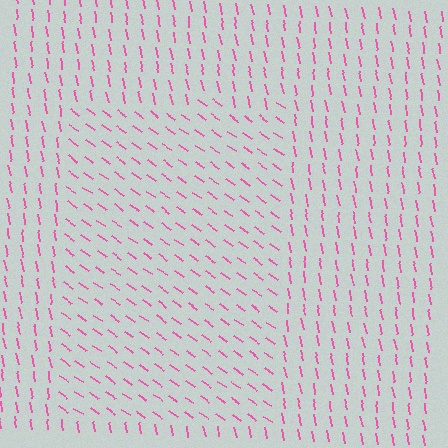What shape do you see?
I see a rectangle.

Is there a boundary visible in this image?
Yes, there is a texture boundary formed by a change in line orientation.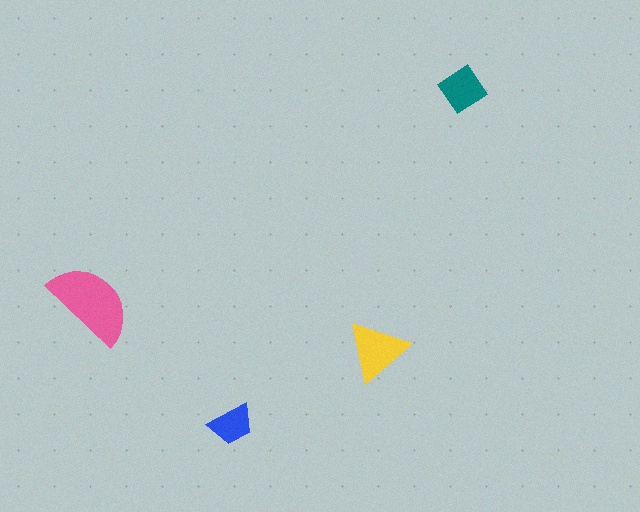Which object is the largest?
The pink semicircle.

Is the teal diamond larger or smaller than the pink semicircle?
Smaller.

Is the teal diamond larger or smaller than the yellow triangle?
Smaller.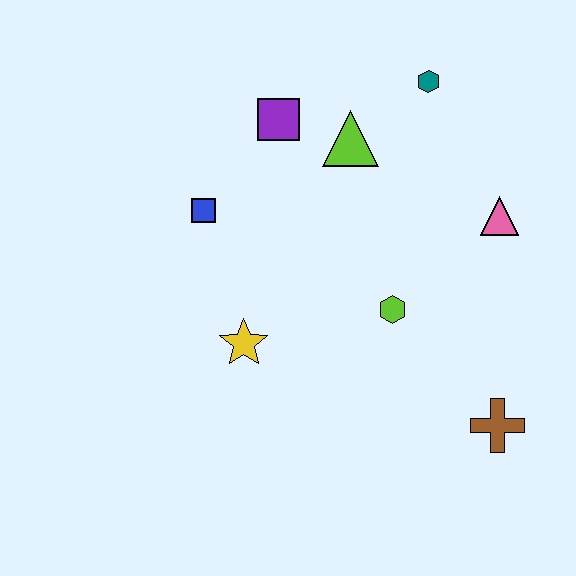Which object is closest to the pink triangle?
The lime hexagon is closest to the pink triangle.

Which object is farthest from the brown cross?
The purple square is farthest from the brown cross.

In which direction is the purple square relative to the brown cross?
The purple square is above the brown cross.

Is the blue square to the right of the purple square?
No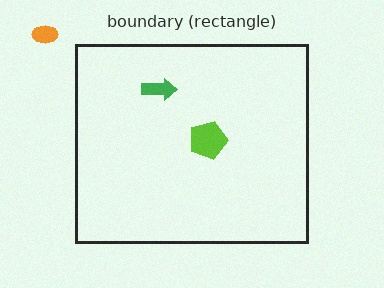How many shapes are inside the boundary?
2 inside, 1 outside.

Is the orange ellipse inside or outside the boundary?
Outside.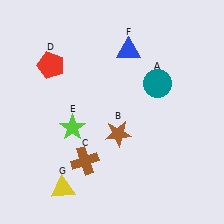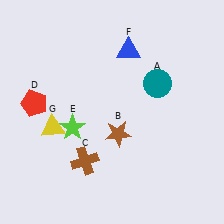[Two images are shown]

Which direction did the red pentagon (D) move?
The red pentagon (D) moved down.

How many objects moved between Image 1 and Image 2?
2 objects moved between the two images.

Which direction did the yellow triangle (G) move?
The yellow triangle (G) moved up.